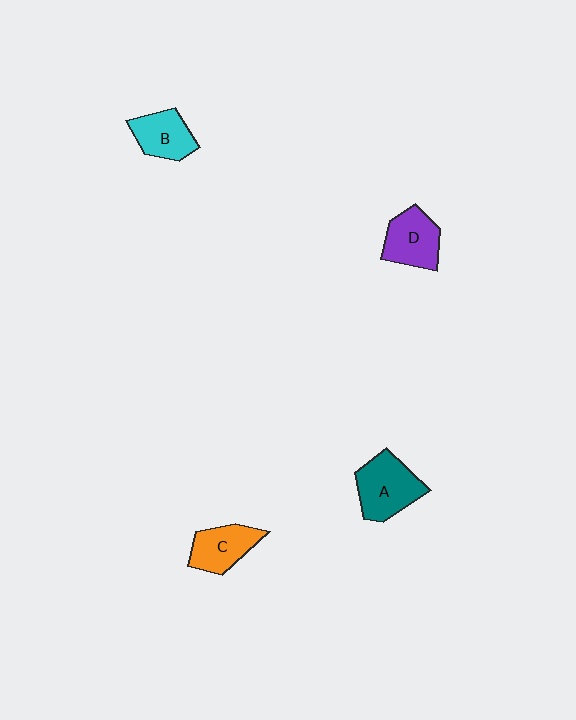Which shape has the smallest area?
Shape B (cyan).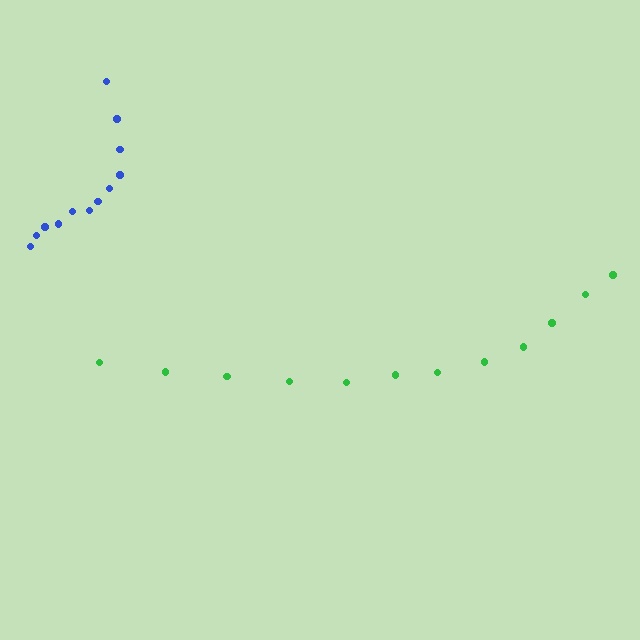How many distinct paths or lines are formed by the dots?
There are 2 distinct paths.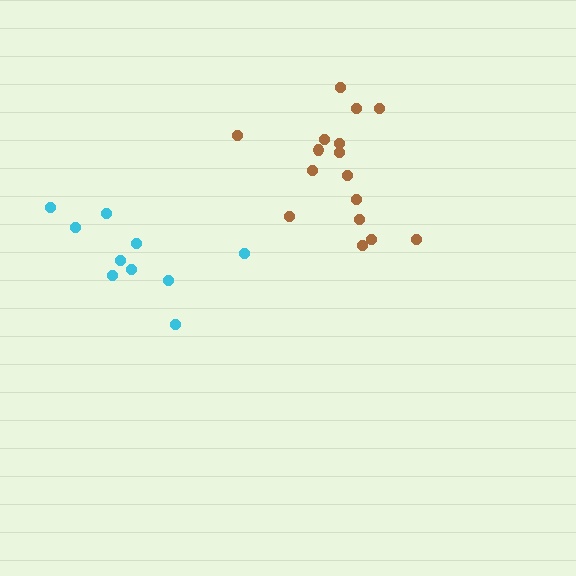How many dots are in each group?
Group 1: 10 dots, Group 2: 16 dots (26 total).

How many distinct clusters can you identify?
There are 2 distinct clusters.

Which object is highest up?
The brown cluster is topmost.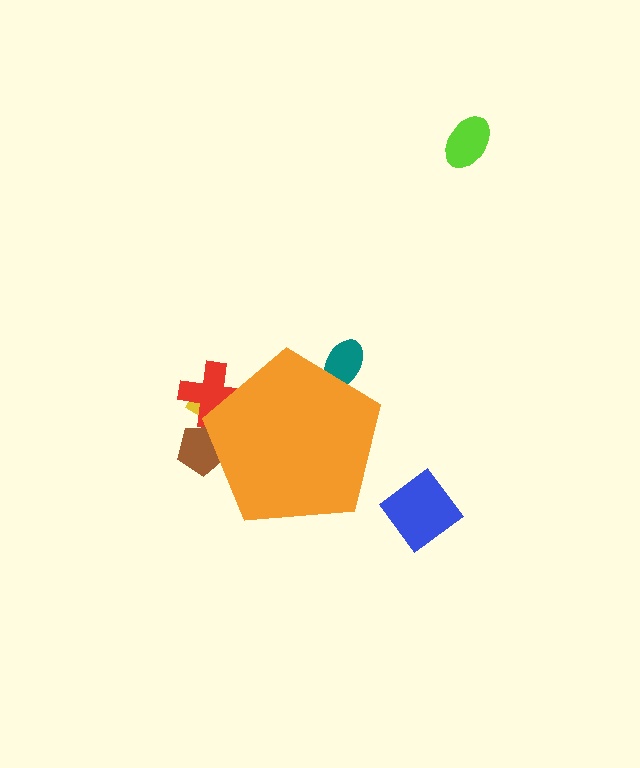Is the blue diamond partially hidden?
No, the blue diamond is fully visible.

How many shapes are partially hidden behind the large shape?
4 shapes are partially hidden.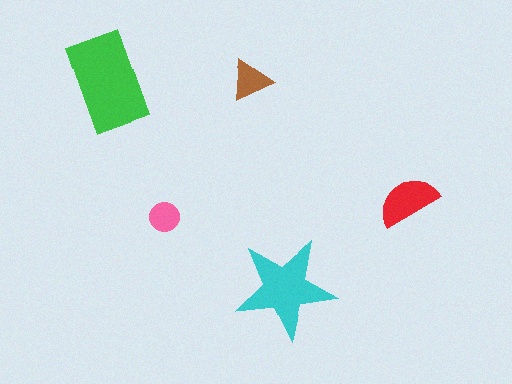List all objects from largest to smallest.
The green rectangle, the cyan star, the red semicircle, the brown triangle, the pink circle.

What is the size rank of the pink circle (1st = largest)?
5th.